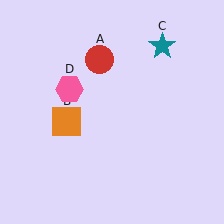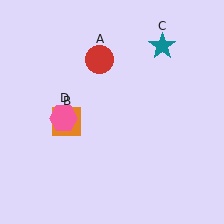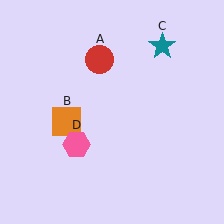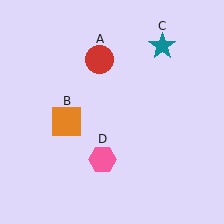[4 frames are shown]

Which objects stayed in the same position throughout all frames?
Red circle (object A) and orange square (object B) and teal star (object C) remained stationary.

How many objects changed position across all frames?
1 object changed position: pink hexagon (object D).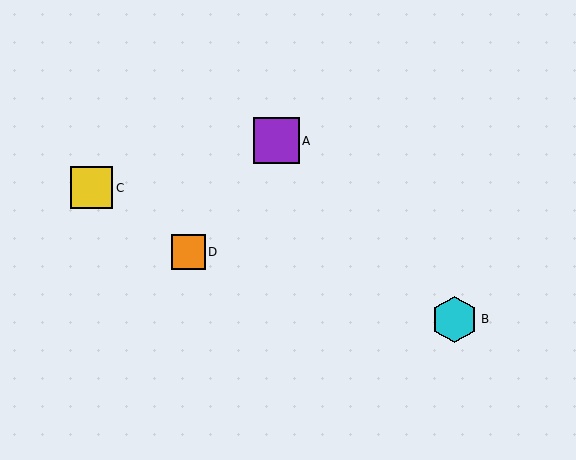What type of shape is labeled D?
Shape D is an orange square.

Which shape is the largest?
The cyan hexagon (labeled B) is the largest.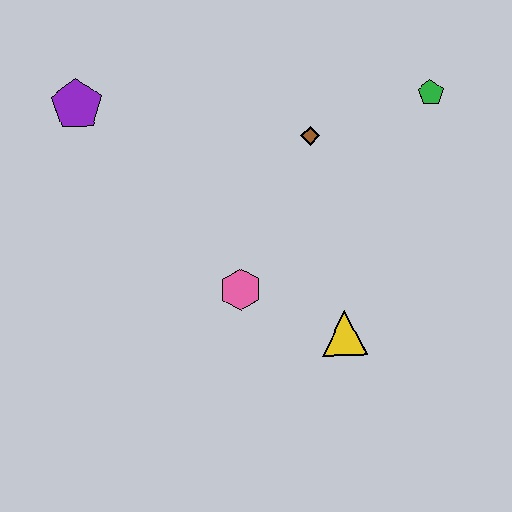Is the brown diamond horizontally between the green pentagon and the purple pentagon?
Yes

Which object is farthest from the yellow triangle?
The purple pentagon is farthest from the yellow triangle.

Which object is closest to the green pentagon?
The brown diamond is closest to the green pentagon.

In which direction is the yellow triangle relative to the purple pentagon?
The yellow triangle is to the right of the purple pentagon.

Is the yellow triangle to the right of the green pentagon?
No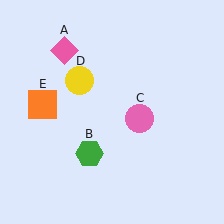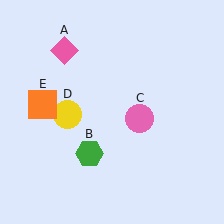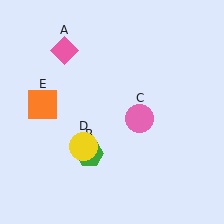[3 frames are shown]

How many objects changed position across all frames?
1 object changed position: yellow circle (object D).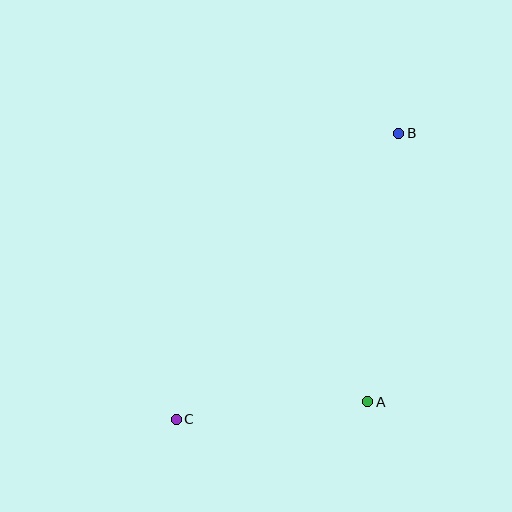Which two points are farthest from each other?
Points B and C are farthest from each other.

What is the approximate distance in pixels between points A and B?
The distance between A and B is approximately 270 pixels.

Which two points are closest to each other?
Points A and C are closest to each other.